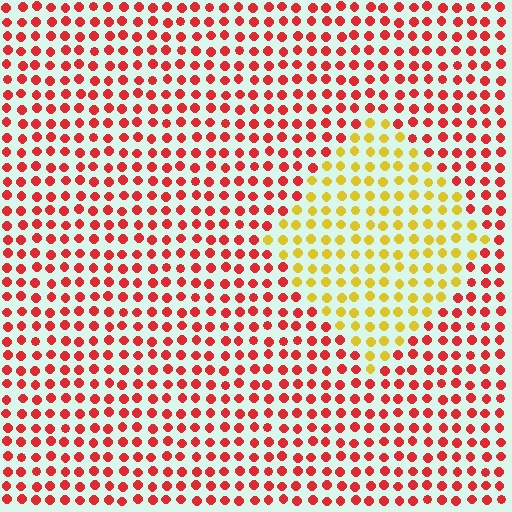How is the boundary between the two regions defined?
The boundary is defined purely by a slight shift in hue (about 56 degrees). Spacing, size, and orientation are identical on both sides.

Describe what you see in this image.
The image is filled with small red elements in a uniform arrangement. A diamond-shaped region is visible where the elements are tinted to a slightly different hue, forming a subtle color boundary.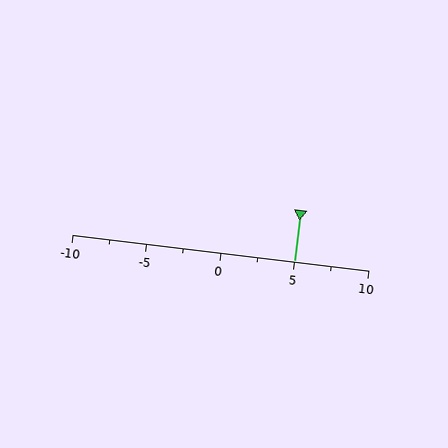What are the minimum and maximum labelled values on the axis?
The axis runs from -10 to 10.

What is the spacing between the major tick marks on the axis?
The major ticks are spaced 5 apart.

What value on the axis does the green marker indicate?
The marker indicates approximately 5.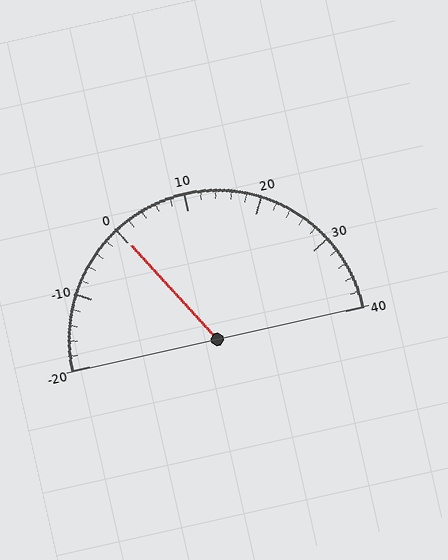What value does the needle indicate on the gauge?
The needle indicates approximately 0.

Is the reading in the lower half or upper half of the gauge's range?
The reading is in the lower half of the range (-20 to 40).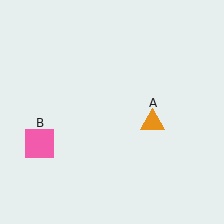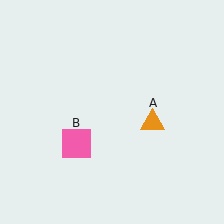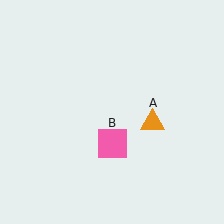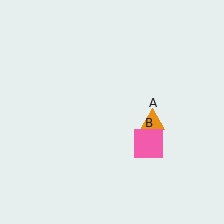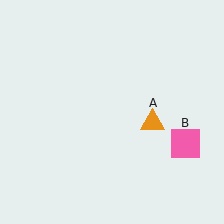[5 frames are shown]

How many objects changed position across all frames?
1 object changed position: pink square (object B).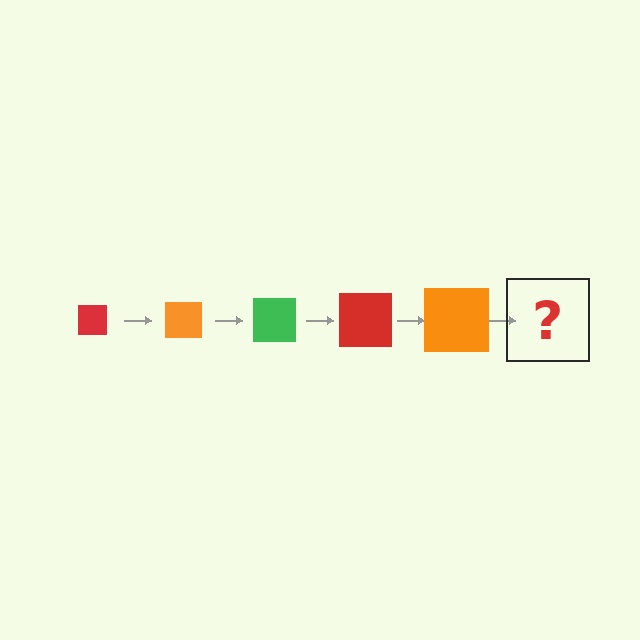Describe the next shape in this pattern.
It should be a green square, larger than the previous one.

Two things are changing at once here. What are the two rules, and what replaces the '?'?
The two rules are that the square grows larger each step and the color cycles through red, orange, and green. The '?' should be a green square, larger than the previous one.